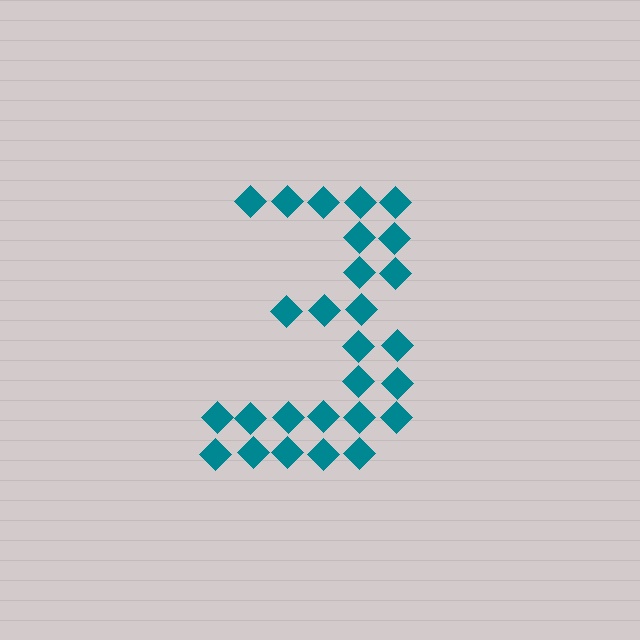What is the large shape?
The large shape is the digit 3.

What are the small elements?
The small elements are diamonds.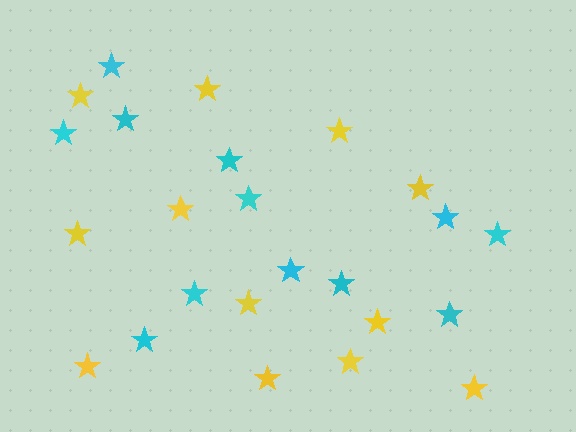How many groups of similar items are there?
There are 2 groups: one group of yellow stars (12) and one group of cyan stars (12).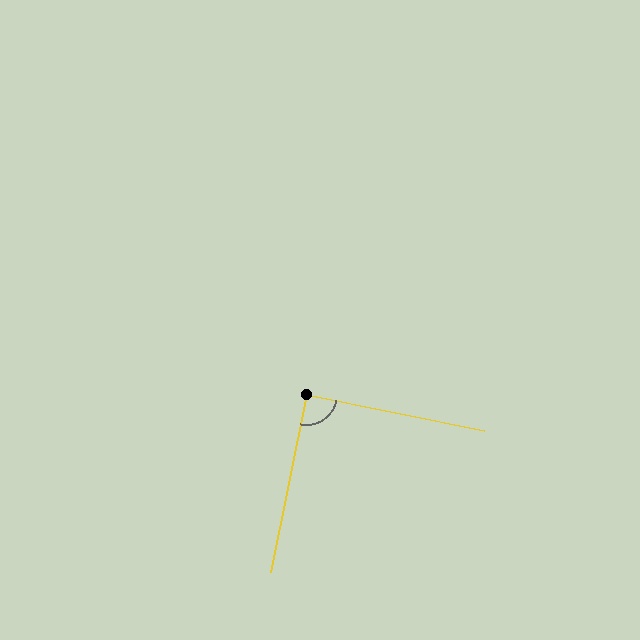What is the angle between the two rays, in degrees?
Approximately 90 degrees.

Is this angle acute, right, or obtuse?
It is approximately a right angle.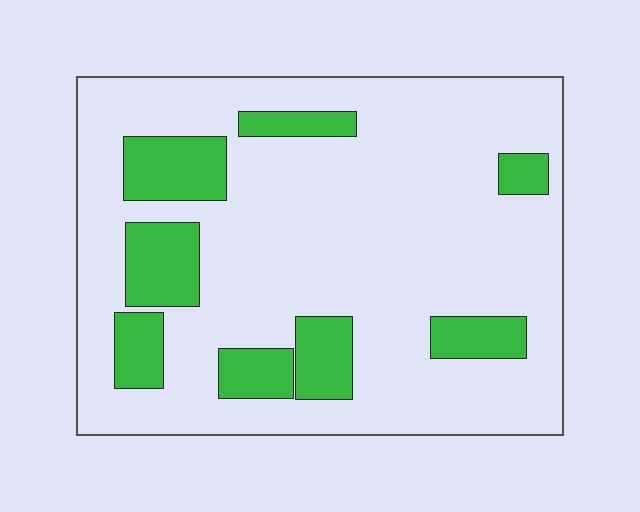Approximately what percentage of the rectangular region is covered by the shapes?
Approximately 20%.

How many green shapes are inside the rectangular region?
8.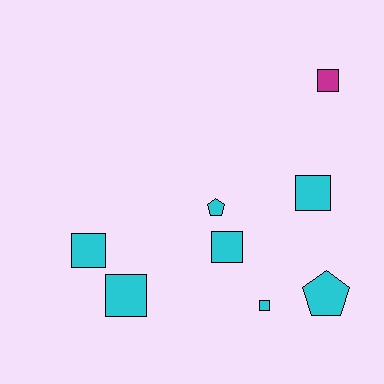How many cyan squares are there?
There are 5 cyan squares.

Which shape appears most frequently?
Square, with 6 objects.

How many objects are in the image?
There are 8 objects.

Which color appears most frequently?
Cyan, with 7 objects.